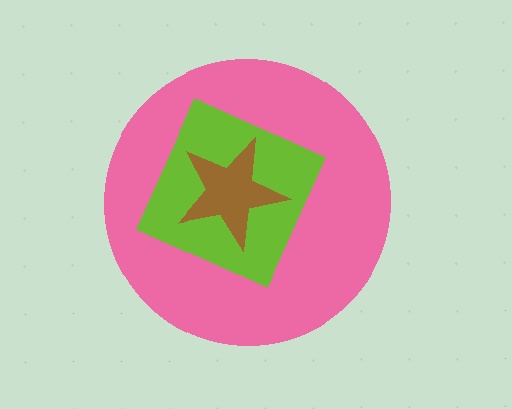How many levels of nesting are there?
3.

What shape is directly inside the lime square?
The brown star.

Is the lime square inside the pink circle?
Yes.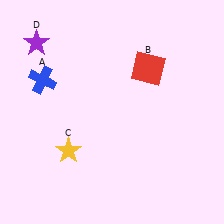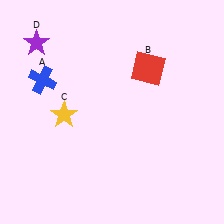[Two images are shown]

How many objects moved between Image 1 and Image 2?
1 object moved between the two images.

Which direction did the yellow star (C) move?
The yellow star (C) moved up.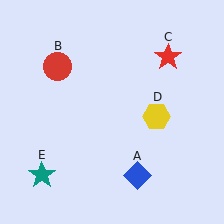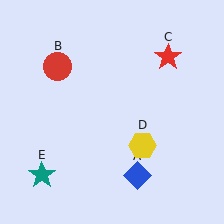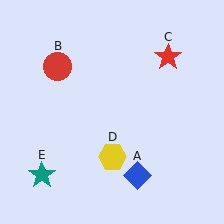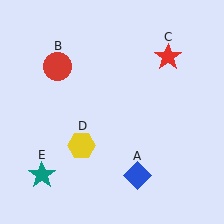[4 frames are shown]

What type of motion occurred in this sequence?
The yellow hexagon (object D) rotated clockwise around the center of the scene.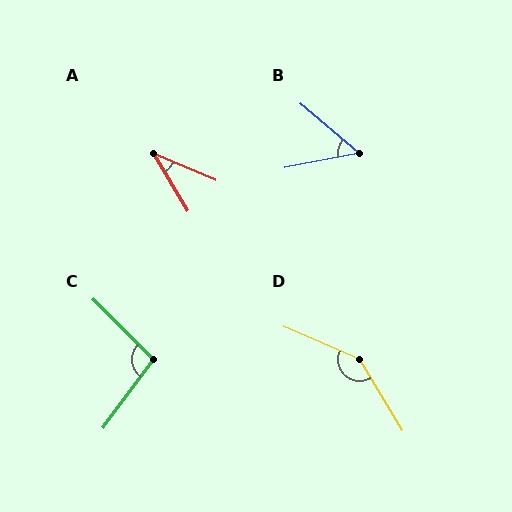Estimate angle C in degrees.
Approximately 99 degrees.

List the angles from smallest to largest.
A (36°), B (51°), C (99°), D (145°).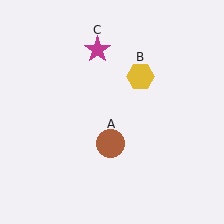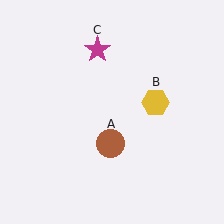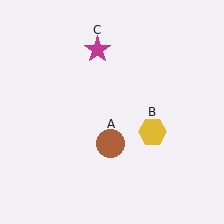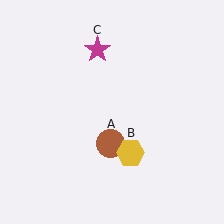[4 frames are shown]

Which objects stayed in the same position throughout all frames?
Brown circle (object A) and magenta star (object C) remained stationary.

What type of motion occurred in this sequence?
The yellow hexagon (object B) rotated clockwise around the center of the scene.